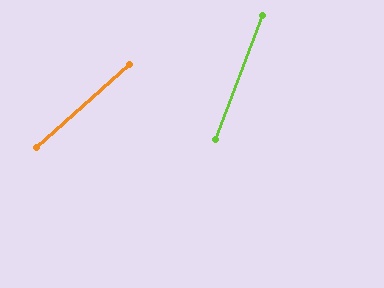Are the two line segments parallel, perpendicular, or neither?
Neither parallel nor perpendicular — they differ by about 27°.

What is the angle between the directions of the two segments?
Approximately 27 degrees.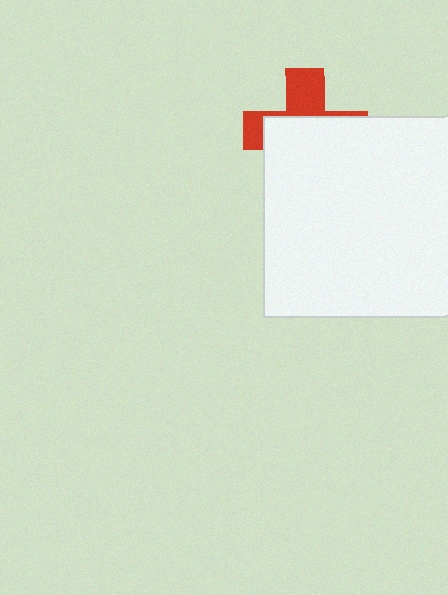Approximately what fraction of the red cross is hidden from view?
Roughly 64% of the red cross is hidden behind the white square.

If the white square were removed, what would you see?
You would see the complete red cross.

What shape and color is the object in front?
The object in front is a white square.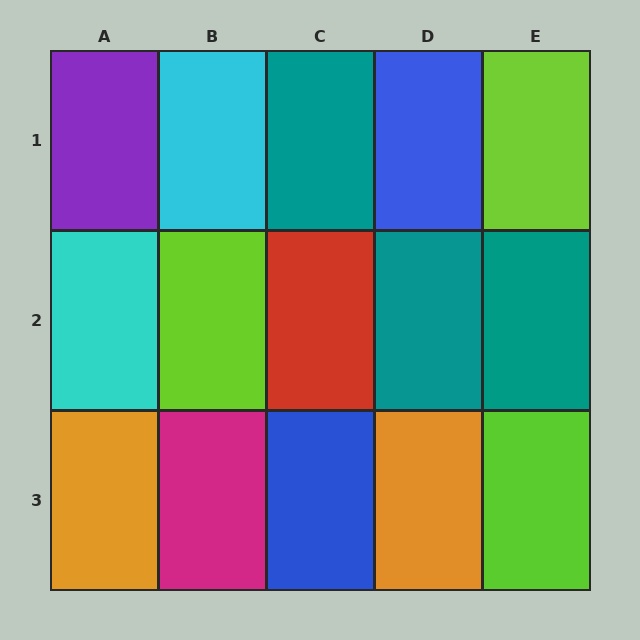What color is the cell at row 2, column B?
Lime.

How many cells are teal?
3 cells are teal.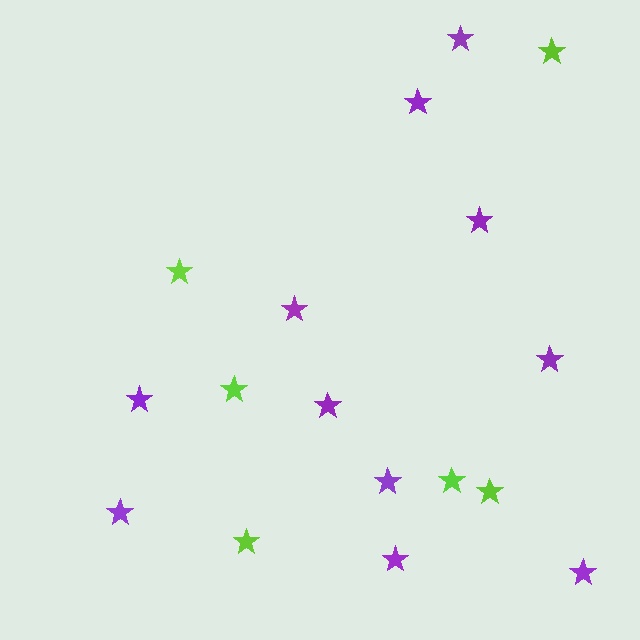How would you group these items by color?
There are 2 groups: one group of lime stars (6) and one group of purple stars (11).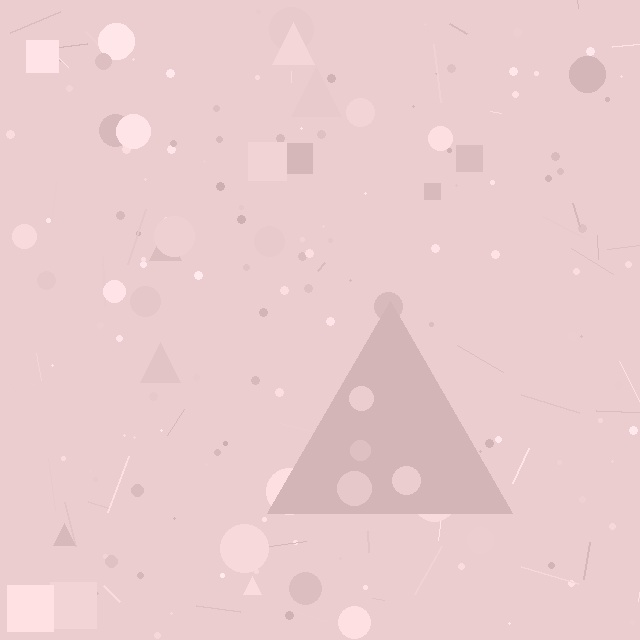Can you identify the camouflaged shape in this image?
The camouflaged shape is a triangle.